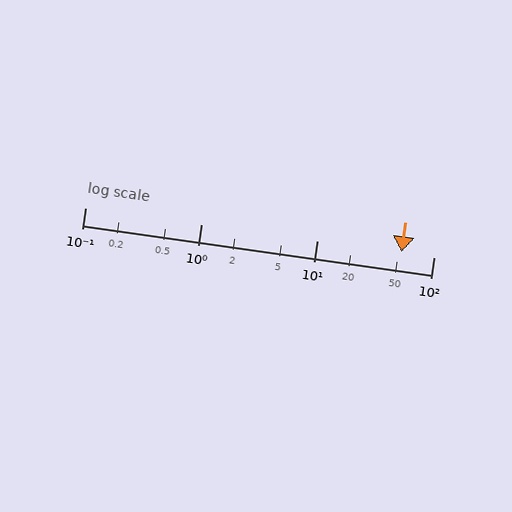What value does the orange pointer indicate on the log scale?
The pointer indicates approximately 53.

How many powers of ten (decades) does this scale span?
The scale spans 3 decades, from 0.1 to 100.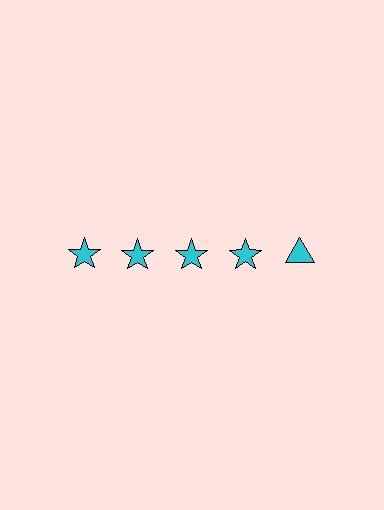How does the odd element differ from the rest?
It has a different shape: triangle instead of star.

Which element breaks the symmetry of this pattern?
The cyan triangle in the top row, rightmost column breaks the symmetry. All other shapes are cyan stars.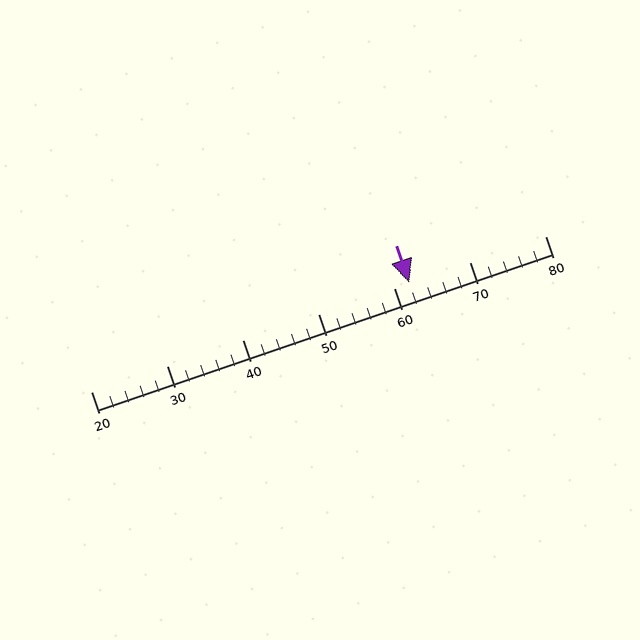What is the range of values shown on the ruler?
The ruler shows values from 20 to 80.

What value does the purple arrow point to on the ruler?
The purple arrow points to approximately 62.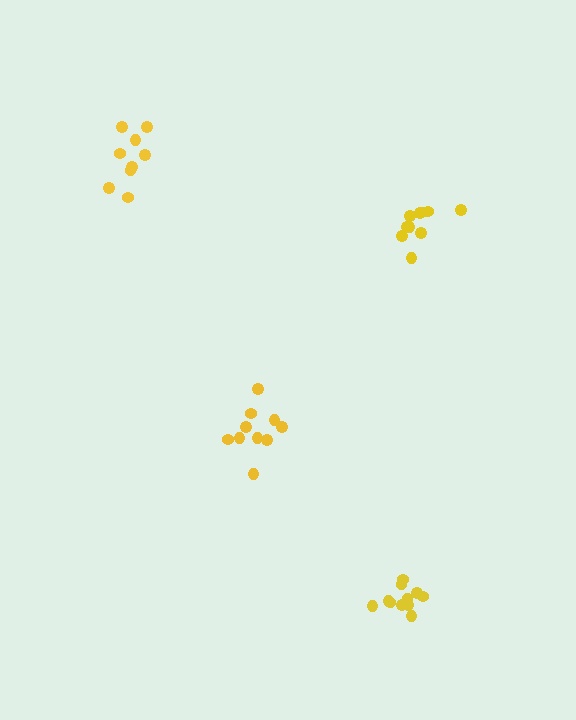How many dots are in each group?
Group 1: 10 dots, Group 2: 11 dots, Group 3: 9 dots, Group 4: 10 dots (40 total).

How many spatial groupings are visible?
There are 4 spatial groupings.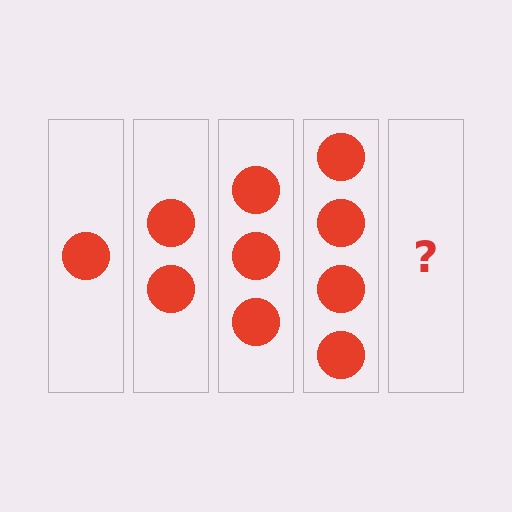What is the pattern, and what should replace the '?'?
The pattern is that each step adds one more circle. The '?' should be 5 circles.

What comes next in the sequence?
The next element should be 5 circles.